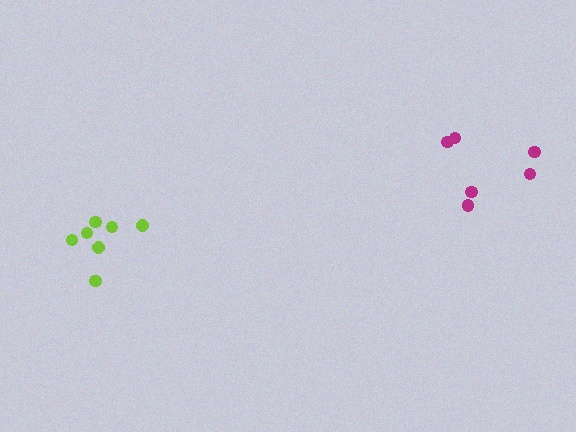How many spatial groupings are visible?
There are 2 spatial groupings.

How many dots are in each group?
Group 1: 7 dots, Group 2: 6 dots (13 total).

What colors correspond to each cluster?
The clusters are colored: lime, magenta.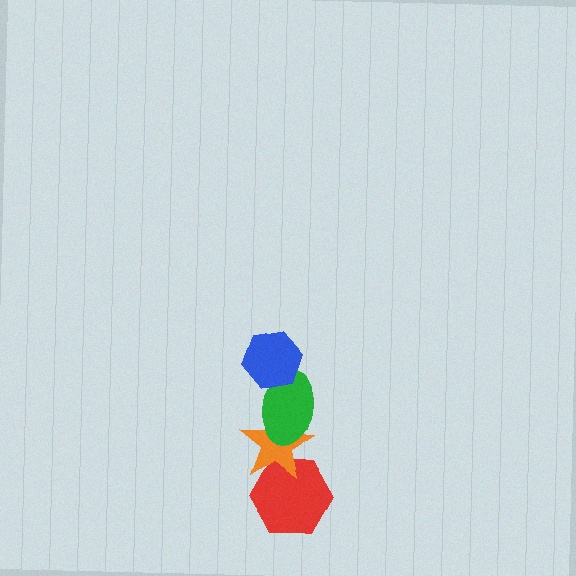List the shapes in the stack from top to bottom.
From top to bottom: the blue hexagon, the green ellipse, the orange star, the red hexagon.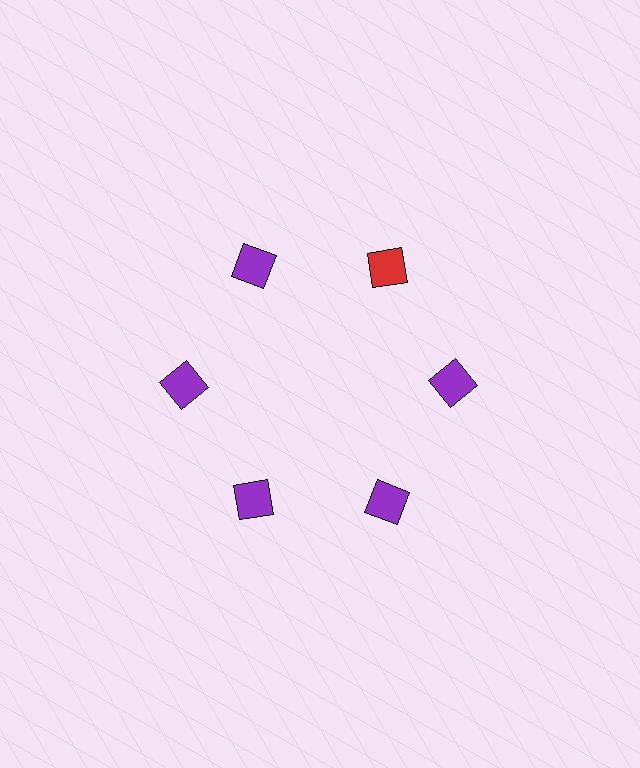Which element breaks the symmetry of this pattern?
The red diamond at roughly the 1 o'clock position breaks the symmetry. All other shapes are purple diamonds.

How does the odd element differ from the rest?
It has a different color: red instead of purple.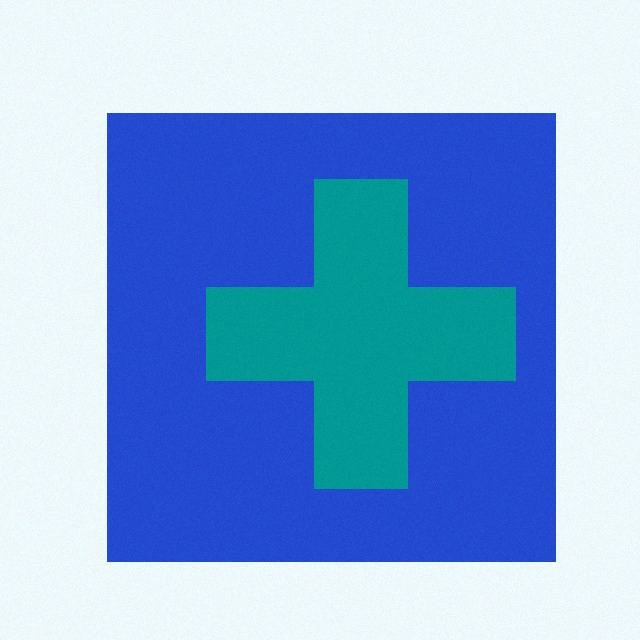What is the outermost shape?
The blue square.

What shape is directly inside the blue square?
The teal cross.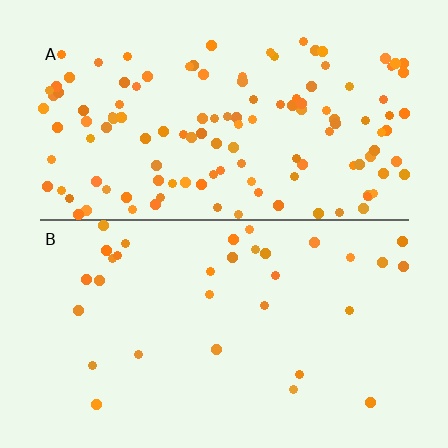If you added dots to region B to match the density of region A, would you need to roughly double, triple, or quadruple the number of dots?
Approximately quadruple.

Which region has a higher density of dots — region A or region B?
A (the top).